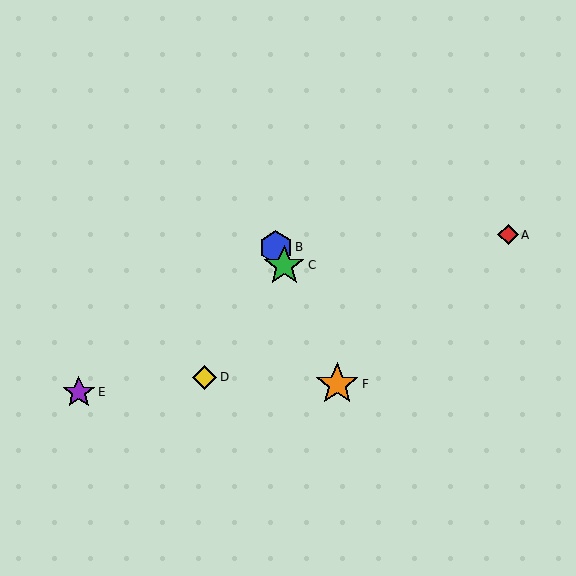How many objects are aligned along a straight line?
3 objects (B, C, F) are aligned along a straight line.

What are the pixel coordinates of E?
Object E is at (79, 392).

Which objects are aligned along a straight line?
Objects B, C, F are aligned along a straight line.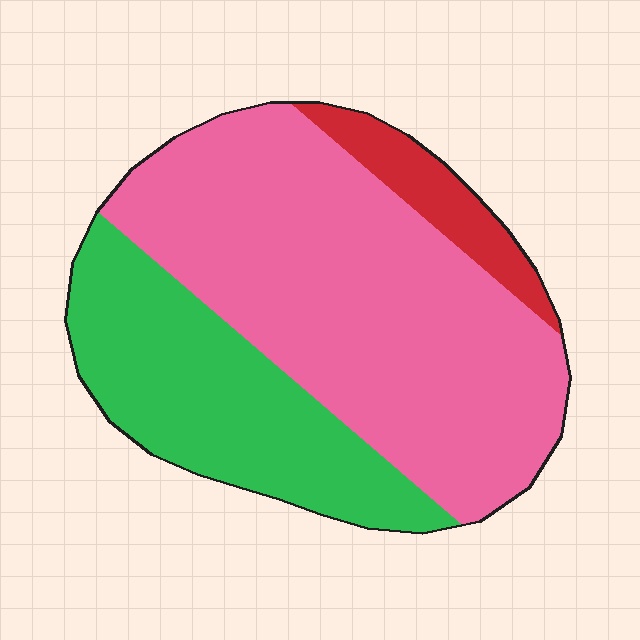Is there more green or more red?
Green.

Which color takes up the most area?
Pink, at roughly 60%.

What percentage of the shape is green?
Green takes up about one third (1/3) of the shape.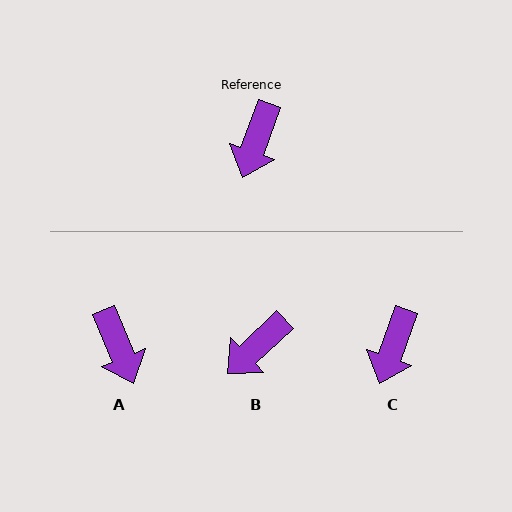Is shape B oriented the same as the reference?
No, it is off by about 27 degrees.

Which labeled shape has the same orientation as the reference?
C.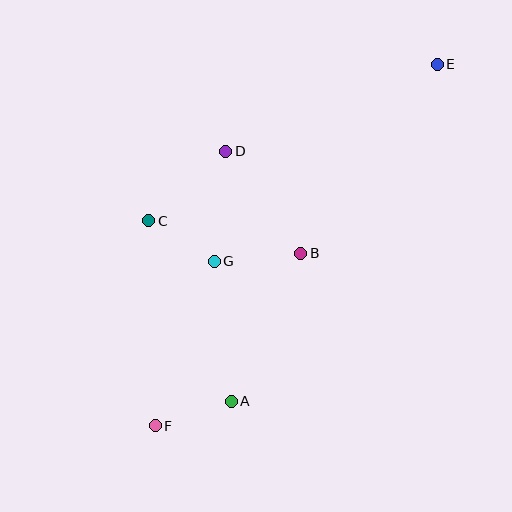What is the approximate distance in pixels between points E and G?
The distance between E and G is approximately 298 pixels.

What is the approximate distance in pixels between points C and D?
The distance between C and D is approximately 104 pixels.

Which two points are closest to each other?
Points C and G are closest to each other.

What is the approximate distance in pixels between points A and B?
The distance between A and B is approximately 163 pixels.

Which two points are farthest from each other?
Points E and F are farthest from each other.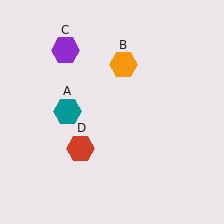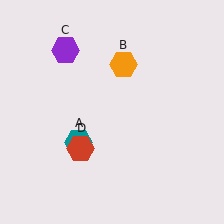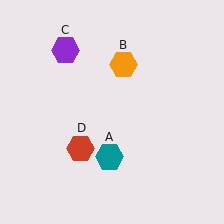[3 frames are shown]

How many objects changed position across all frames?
1 object changed position: teal hexagon (object A).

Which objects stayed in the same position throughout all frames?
Orange hexagon (object B) and purple hexagon (object C) and red hexagon (object D) remained stationary.